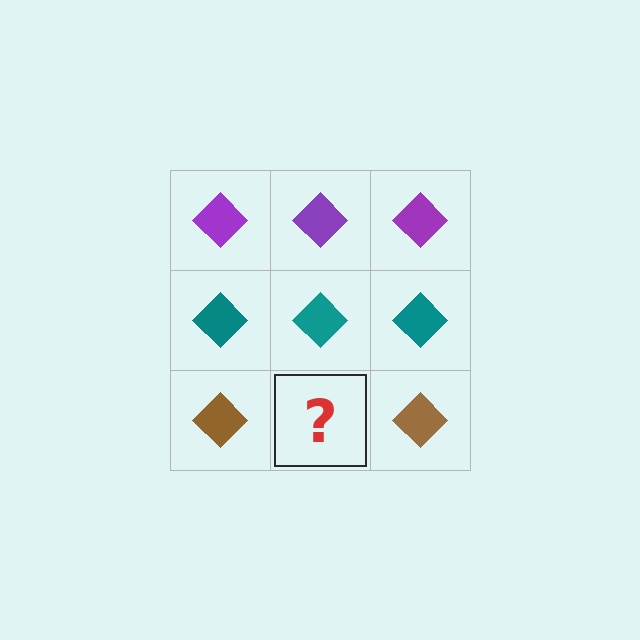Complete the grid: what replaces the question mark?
The question mark should be replaced with a brown diamond.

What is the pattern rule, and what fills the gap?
The rule is that each row has a consistent color. The gap should be filled with a brown diamond.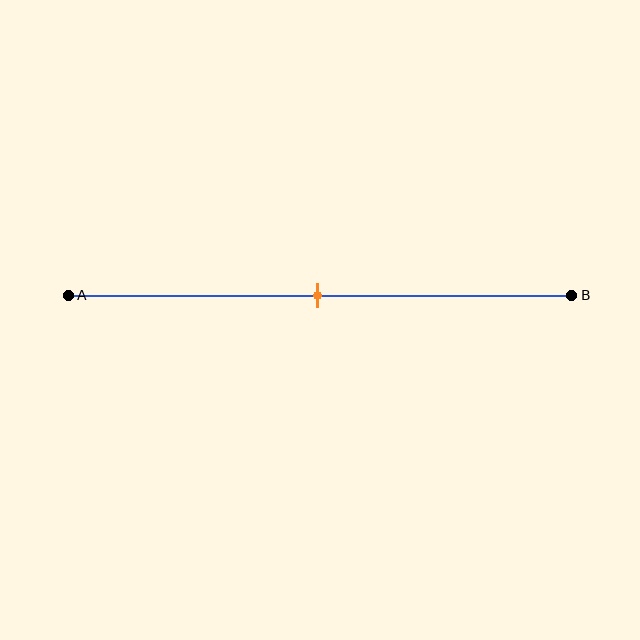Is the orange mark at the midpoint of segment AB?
Yes, the mark is approximately at the midpoint.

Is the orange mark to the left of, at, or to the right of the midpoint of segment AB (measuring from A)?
The orange mark is approximately at the midpoint of segment AB.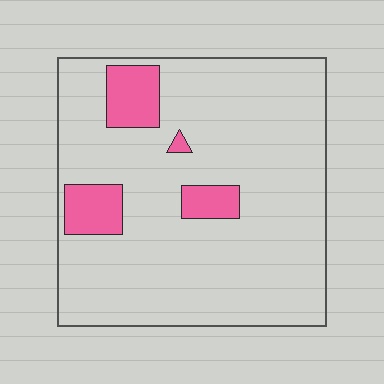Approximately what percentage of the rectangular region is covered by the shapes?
Approximately 10%.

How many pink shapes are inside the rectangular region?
4.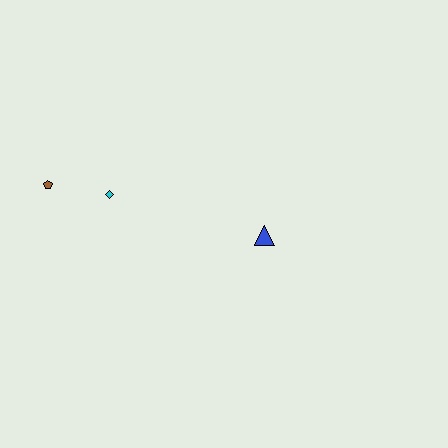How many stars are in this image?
There are no stars.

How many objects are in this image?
There are 3 objects.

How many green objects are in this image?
There are no green objects.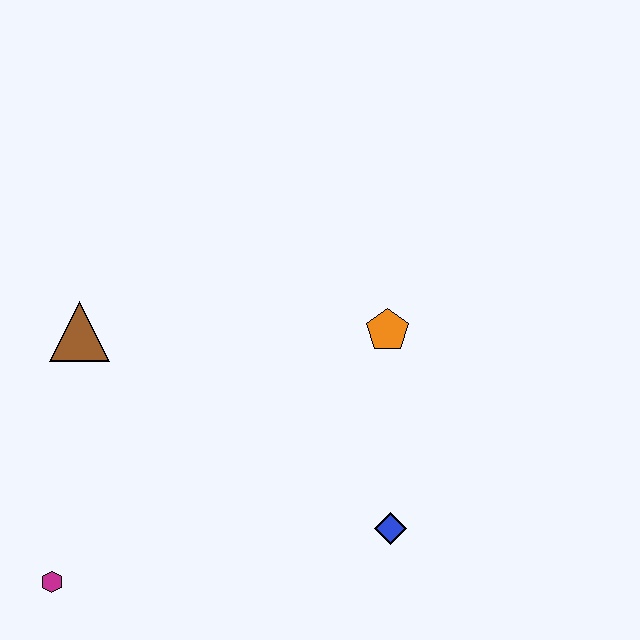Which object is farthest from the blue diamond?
The brown triangle is farthest from the blue diamond.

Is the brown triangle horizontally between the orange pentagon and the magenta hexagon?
Yes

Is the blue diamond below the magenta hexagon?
No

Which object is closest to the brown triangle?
The magenta hexagon is closest to the brown triangle.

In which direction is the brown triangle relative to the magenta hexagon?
The brown triangle is above the magenta hexagon.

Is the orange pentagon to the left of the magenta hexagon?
No